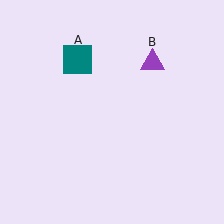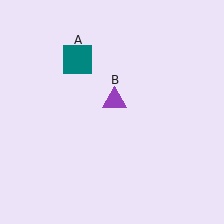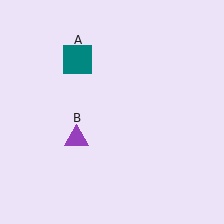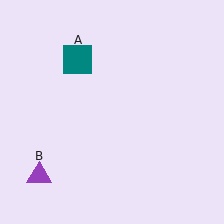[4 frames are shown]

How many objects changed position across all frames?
1 object changed position: purple triangle (object B).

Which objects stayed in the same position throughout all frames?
Teal square (object A) remained stationary.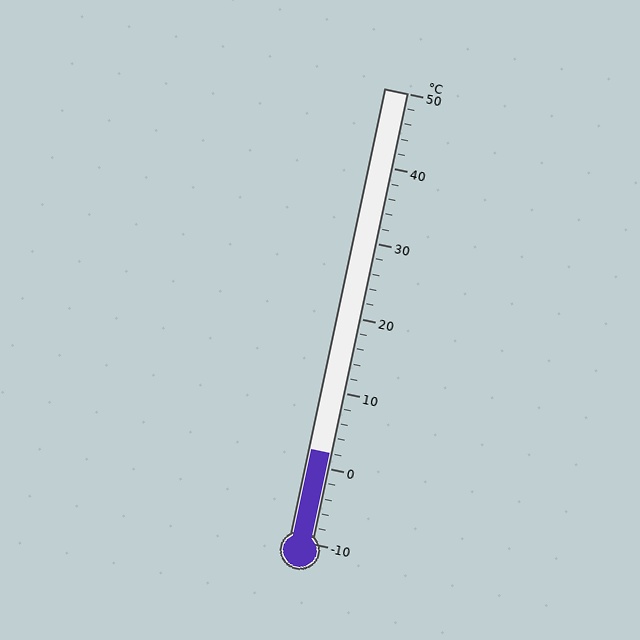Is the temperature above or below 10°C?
The temperature is below 10°C.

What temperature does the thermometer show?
The thermometer shows approximately 2°C.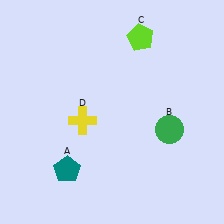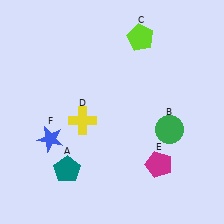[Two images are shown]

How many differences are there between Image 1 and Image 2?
There are 2 differences between the two images.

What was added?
A magenta pentagon (E), a blue star (F) were added in Image 2.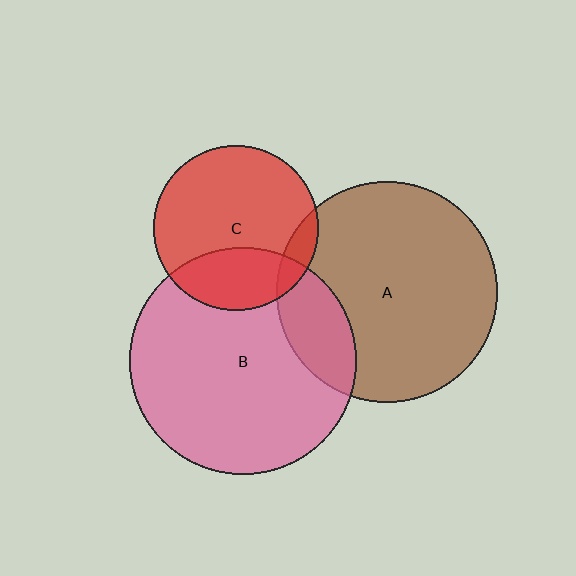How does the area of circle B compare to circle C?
Approximately 1.9 times.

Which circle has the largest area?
Circle B (pink).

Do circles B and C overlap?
Yes.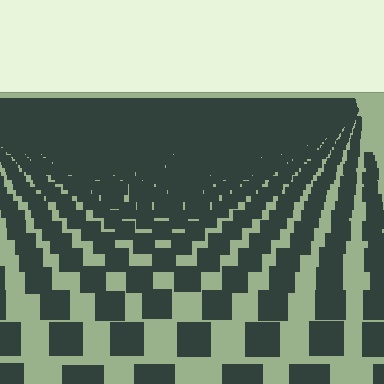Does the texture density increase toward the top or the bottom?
Density increases toward the top.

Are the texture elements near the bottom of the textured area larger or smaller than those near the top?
Larger. Near the bottom, elements are closer to the viewer and appear at a bigger on-screen size.